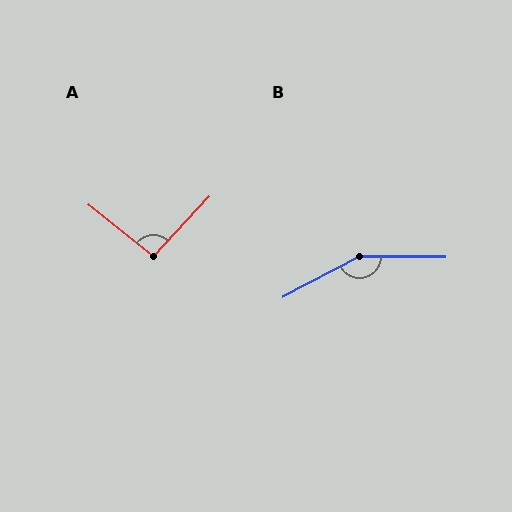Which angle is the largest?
B, at approximately 152 degrees.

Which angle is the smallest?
A, at approximately 94 degrees.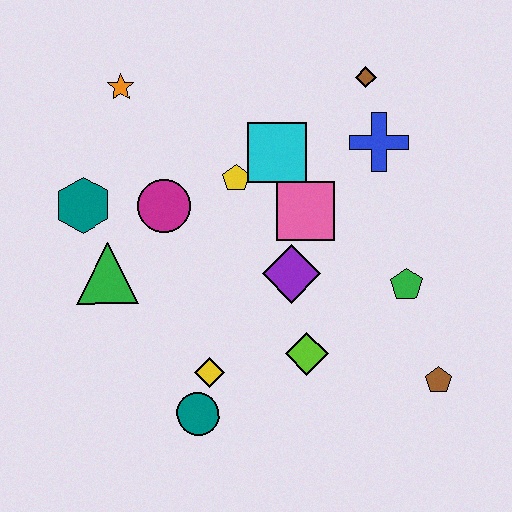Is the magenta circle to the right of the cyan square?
No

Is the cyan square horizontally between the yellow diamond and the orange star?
No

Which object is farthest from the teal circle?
The brown diamond is farthest from the teal circle.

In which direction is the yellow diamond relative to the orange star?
The yellow diamond is below the orange star.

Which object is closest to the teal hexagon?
The green triangle is closest to the teal hexagon.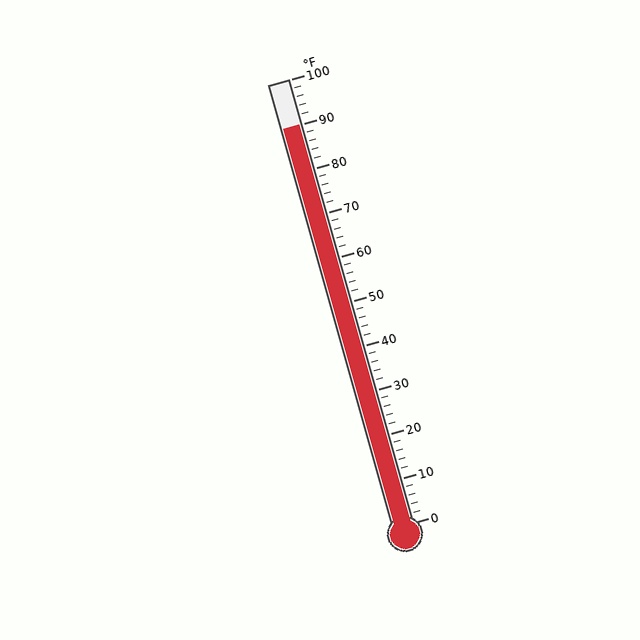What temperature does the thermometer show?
The thermometer shows approximately 90°F.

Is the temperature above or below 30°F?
The temperature is above 30°F.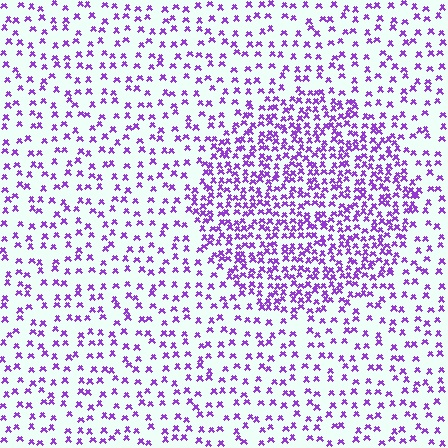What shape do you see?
I see a circle.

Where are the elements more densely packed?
The elements are more densely packed inside the circle boundary.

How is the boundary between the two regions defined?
The boundary is defined by a change in element density (approximately 2.3x ratio). All elements are the same color, size, and shape.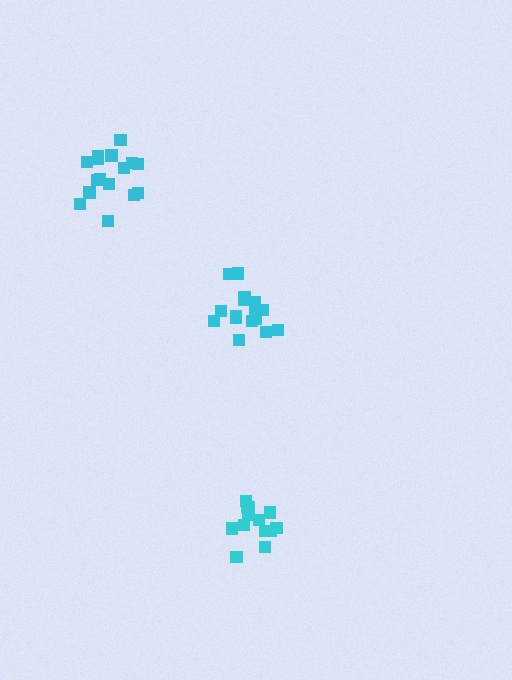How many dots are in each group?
Group 1: 16 dots, Group 2: 13 dots, Group 3: 16 dots (45 total).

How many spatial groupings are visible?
There are 3 spatial groupings.